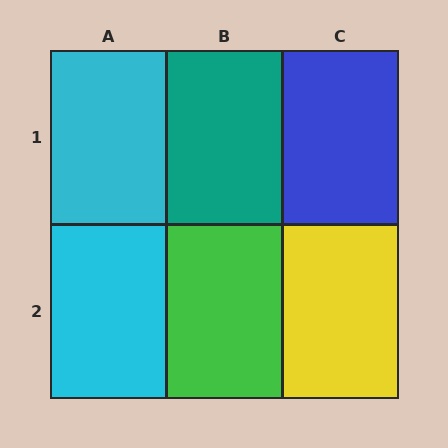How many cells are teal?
1 cell is teal.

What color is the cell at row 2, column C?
Yellow.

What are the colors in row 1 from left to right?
Cyan, teal, blue.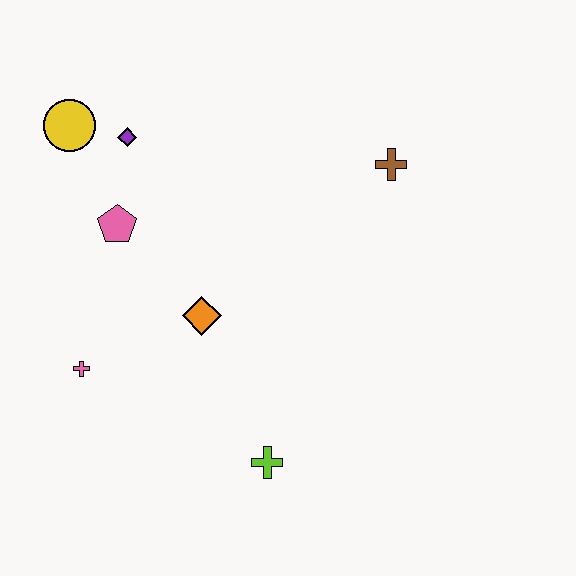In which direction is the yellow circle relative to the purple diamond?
The yellow circle is to the left of the purple diamond.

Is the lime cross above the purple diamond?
No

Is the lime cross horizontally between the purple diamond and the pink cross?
No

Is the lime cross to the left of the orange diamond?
No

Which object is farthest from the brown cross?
The pink cross is farthest from the brown cross.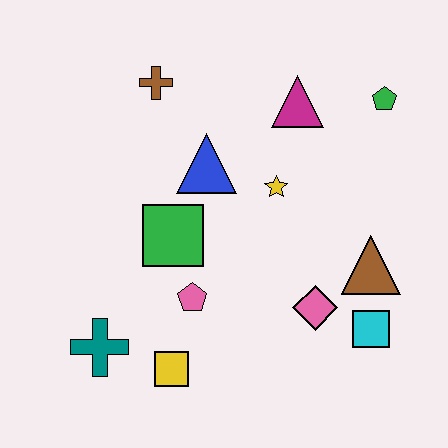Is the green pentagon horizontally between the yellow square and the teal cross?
No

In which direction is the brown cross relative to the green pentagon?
The brown cross is to the left of the green pentagon.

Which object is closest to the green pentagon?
The magenta triangle is closest to the green pentagon.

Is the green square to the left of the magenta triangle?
Yes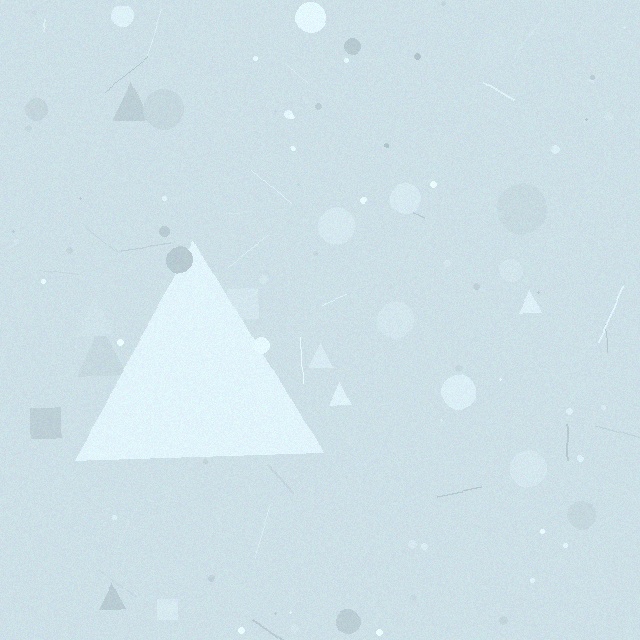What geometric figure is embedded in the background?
A triangle is embedded in the background.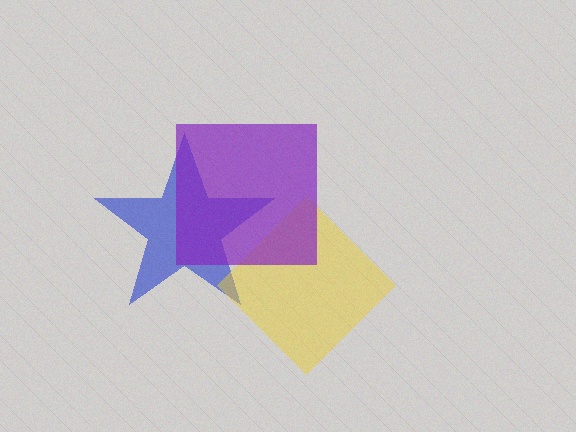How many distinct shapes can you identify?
There are 3 distinct shapes: a blue star, a yellow diamond, a purple square.